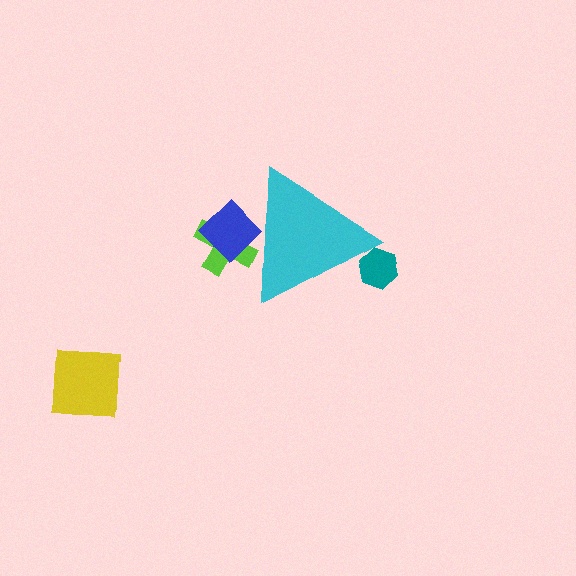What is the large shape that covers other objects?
A cyan triangle.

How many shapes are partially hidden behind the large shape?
3 shapes are partially hidden.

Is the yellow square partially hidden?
No, the yellow square is fully visible.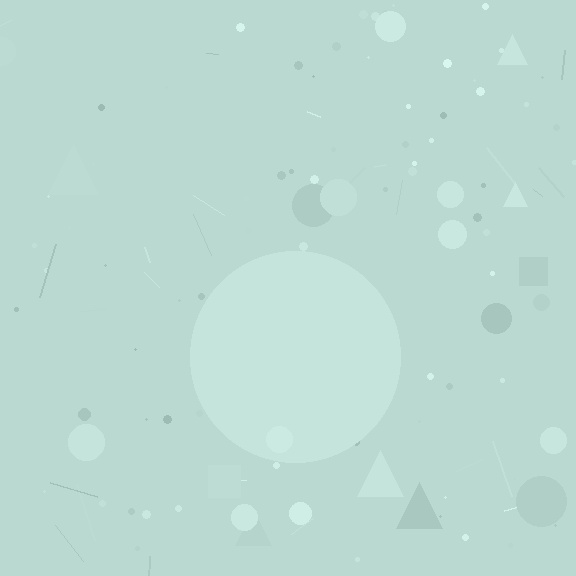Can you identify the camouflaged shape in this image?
The camouflaged shape is a circle.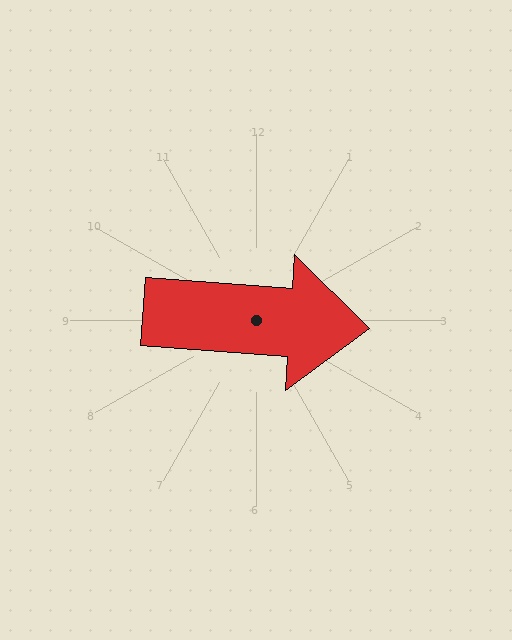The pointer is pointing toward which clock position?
Roughly 3 o'clock.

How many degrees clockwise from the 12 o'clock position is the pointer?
Approximately 94 degrees.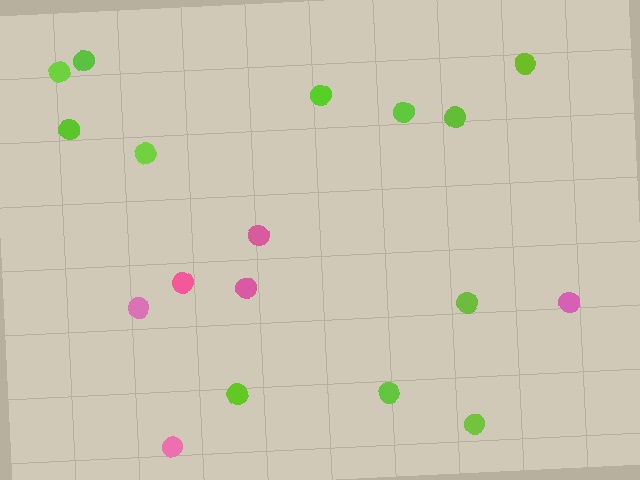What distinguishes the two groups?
There are 2 groups: one group of lime circles (12) and one group of pink circles (6).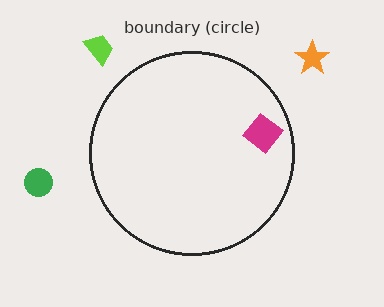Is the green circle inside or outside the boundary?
Outside.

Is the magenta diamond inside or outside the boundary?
Inside.